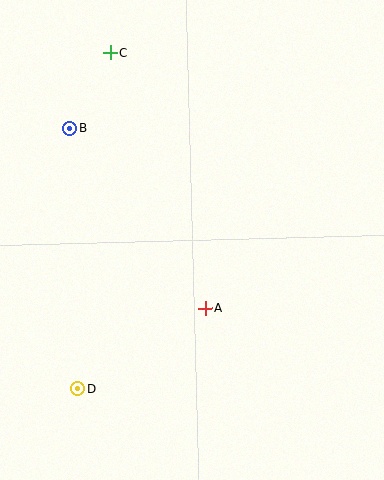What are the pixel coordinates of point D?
Point D is at (78, 389).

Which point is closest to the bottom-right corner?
Point A is closest to the bottom-right corner.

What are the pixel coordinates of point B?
Point B is at (70, 128).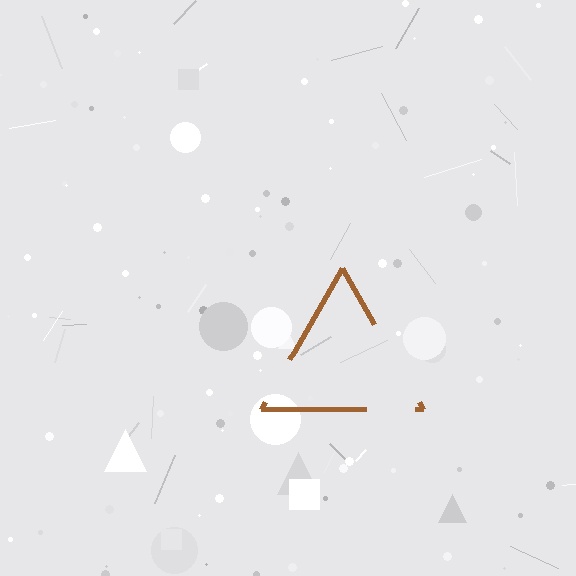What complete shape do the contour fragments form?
The contour fragments form a triangle.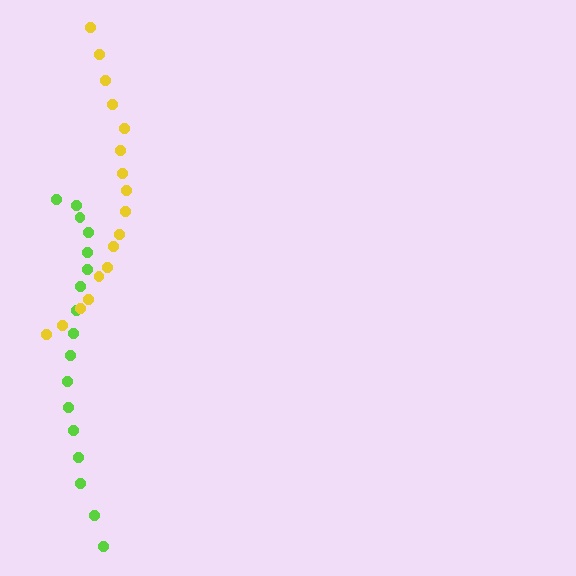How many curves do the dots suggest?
There are 2 distinct paths.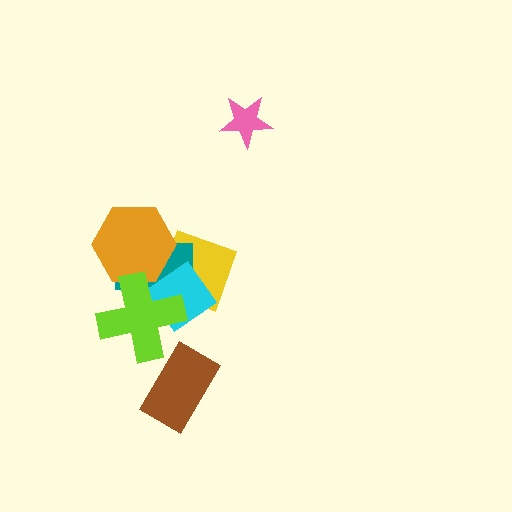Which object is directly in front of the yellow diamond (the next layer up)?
The teal rectangle is directly in front of the yellow diamond.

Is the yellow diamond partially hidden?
Yes, it is partially covered by another shape.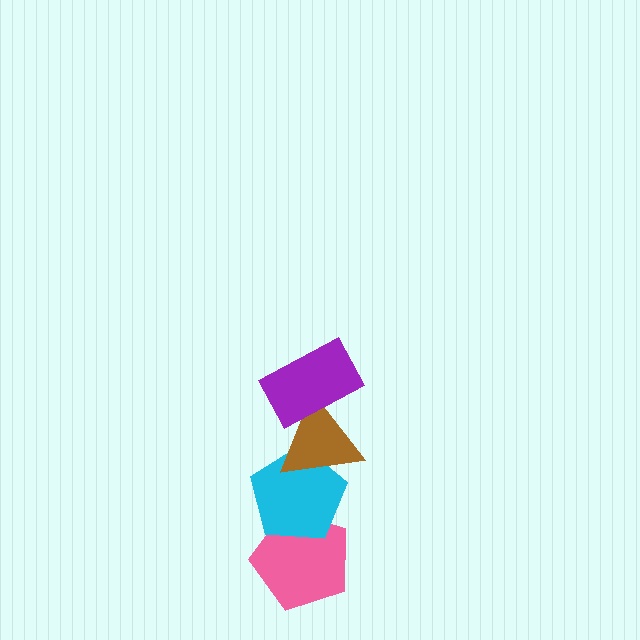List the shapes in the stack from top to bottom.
From top to bottom: the purple rectangle, the brown triangle, the cyan pentagon, the pink pentagon.